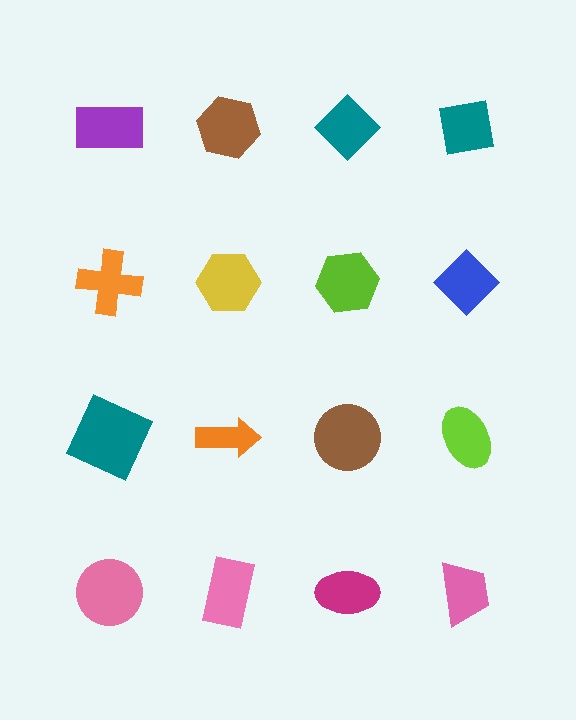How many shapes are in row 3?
4 shapes.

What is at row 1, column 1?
A purple rectangle.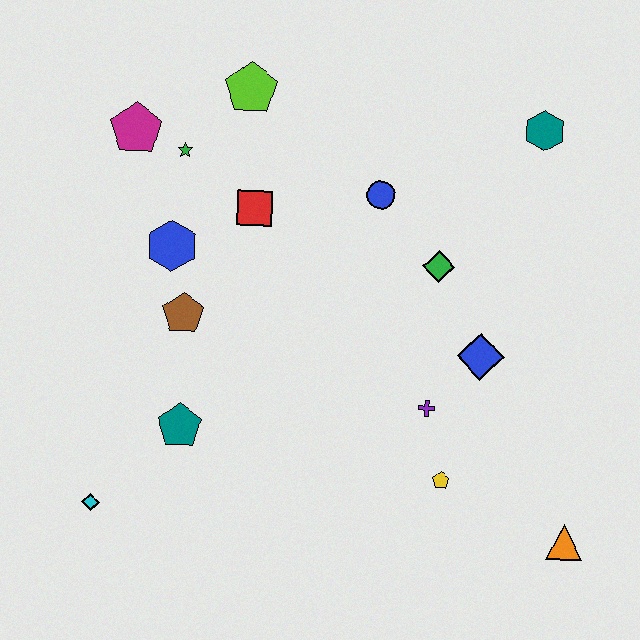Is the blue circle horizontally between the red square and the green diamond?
Yes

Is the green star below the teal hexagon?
Yes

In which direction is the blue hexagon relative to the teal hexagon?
The blue hexagon is to the left of the teal hexagon.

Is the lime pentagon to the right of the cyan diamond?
Yes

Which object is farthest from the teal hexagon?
The cyan diamond is farthest from the teal hexagon.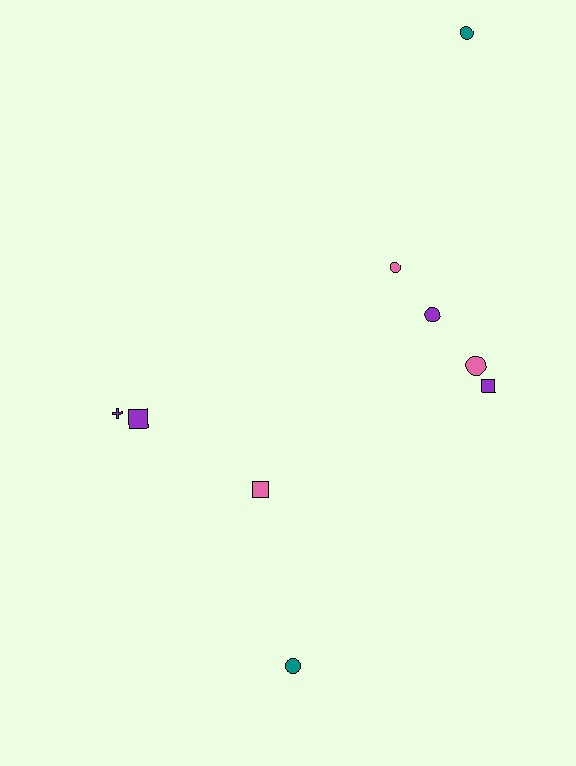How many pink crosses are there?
There are no pink crosses.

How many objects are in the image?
There are 9 objects.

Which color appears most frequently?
Purple, with 4 objects.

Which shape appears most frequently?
Circle, with 5 objects.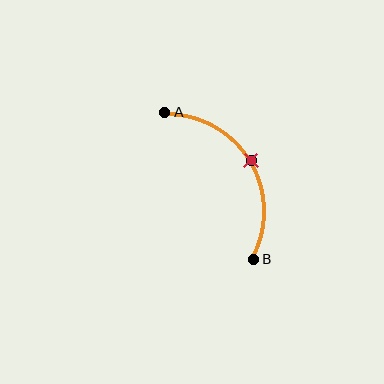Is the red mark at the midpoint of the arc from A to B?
Yes. The red mark lies on the arc at equal arc-length from both A and B — it is the arc midpoint.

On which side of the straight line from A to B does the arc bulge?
The arc bulges to the right of the straight line connecting A and B.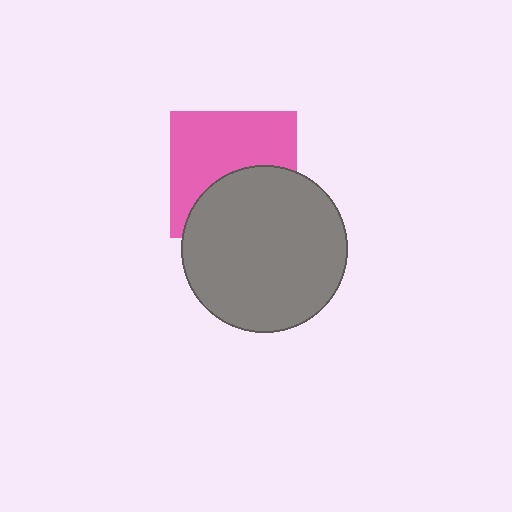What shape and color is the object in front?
The object in front is a gray circle.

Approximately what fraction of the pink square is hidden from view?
Roughly 42% of the pink square is hidden behind the gray circle.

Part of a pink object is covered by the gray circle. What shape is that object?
It is a square.